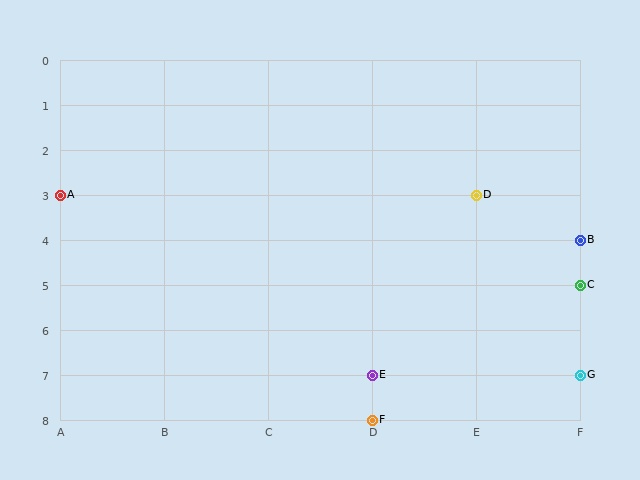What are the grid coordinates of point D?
Point D is at grid coordinates (E, 3).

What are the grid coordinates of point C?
Point C is at grid coordinates (F, 5).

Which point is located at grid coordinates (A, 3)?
Point A is at (A, 3).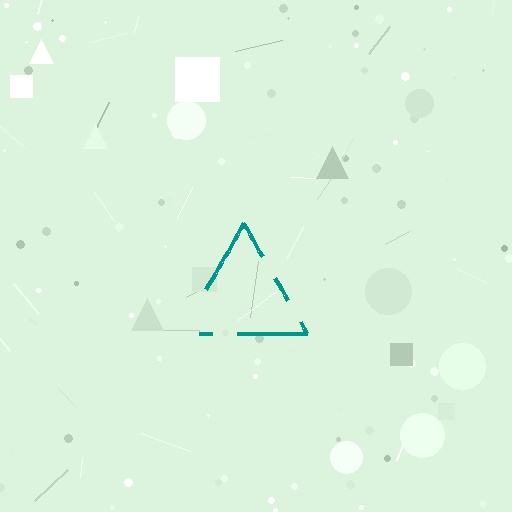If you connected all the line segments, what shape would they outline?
They would outline a triangle.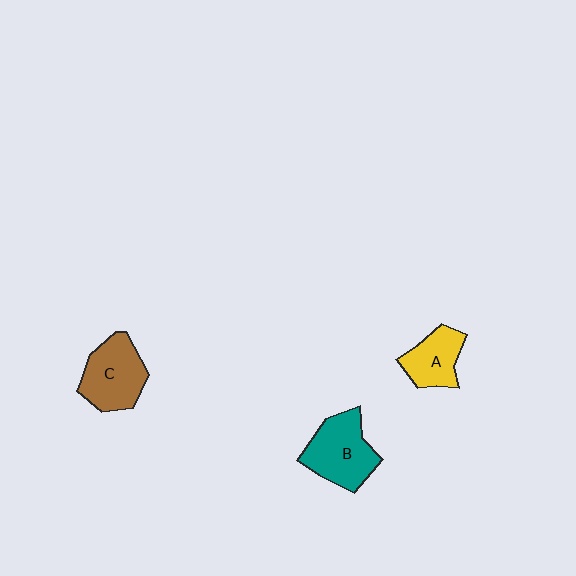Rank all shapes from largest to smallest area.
From largest to smallest: B (teal), C (brown), A (yellow).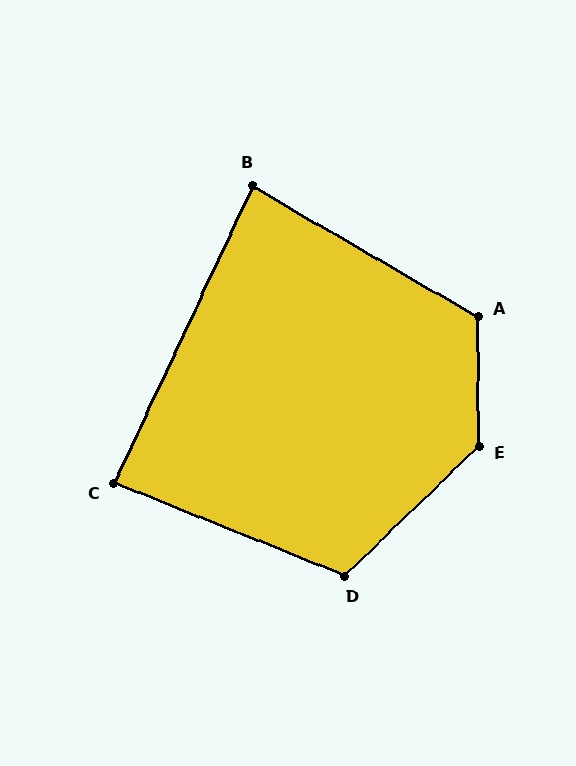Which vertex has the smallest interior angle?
B, at approximately 85 degrees.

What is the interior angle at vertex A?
Approximately 121 degrees (obtuse).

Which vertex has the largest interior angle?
E, at approximately 134 degrees.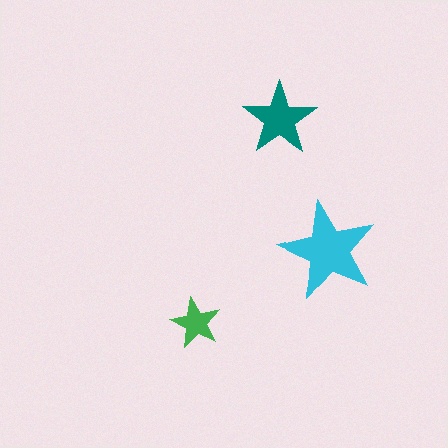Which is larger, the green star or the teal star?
The teal one.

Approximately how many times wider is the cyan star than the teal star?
About 1.5 times wider.